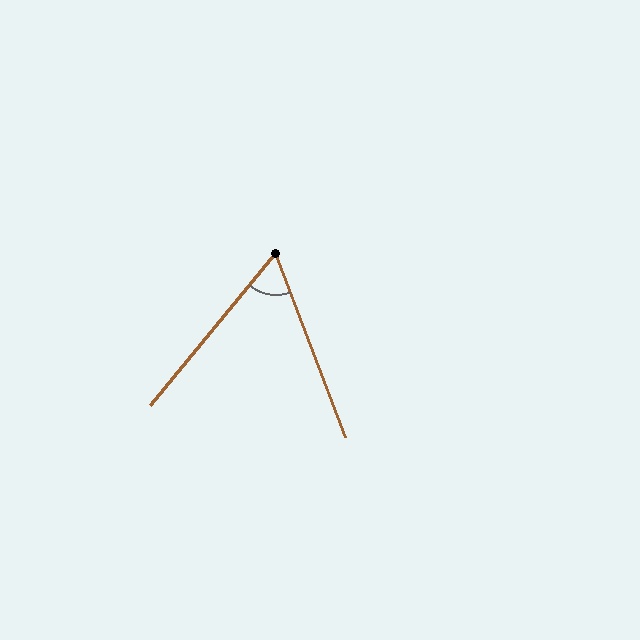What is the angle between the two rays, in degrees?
Approximately 60 degrees.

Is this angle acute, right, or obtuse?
It is acute.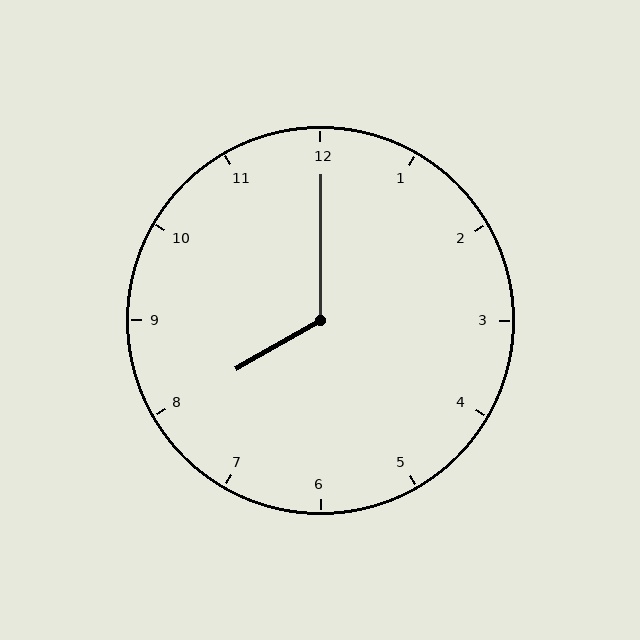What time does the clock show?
8:00.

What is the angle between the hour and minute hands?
Approximately 120 degrees.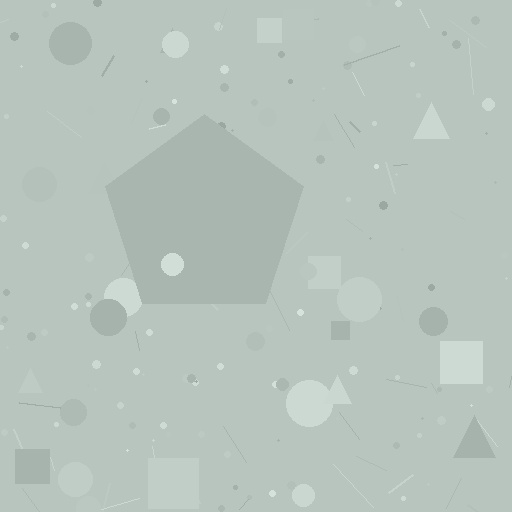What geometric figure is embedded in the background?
A pentagon is embedded in the background.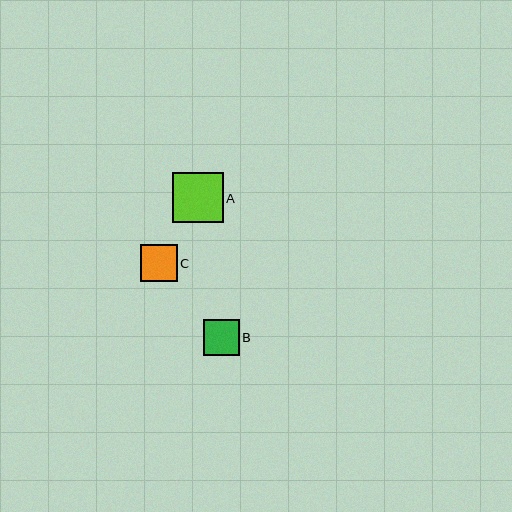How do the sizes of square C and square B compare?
Square C and square B are approximately the same size.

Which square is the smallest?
Square B is the smallest with a size of approximately 36 pixels.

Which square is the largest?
Square A is the largest with a size of approximately 51 pixels.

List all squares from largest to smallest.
From largest to smallest: A, C, B.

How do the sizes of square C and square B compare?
Square C and square B are approximately the same size.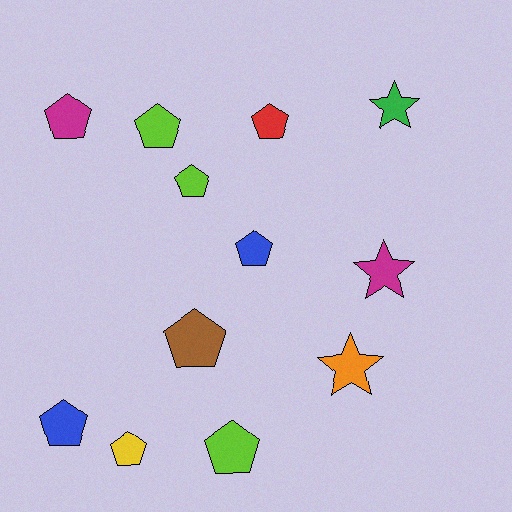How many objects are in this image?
There are 12 objects.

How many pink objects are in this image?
There are no pink objects.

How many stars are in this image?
There are 3 stars.